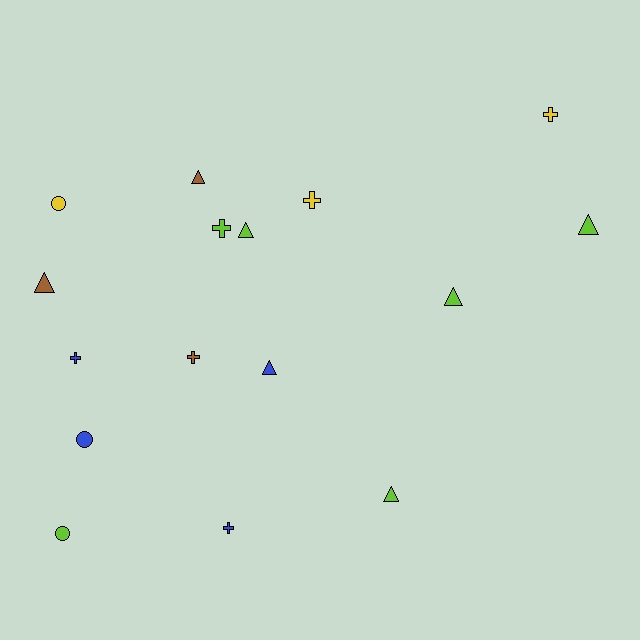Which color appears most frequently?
Lime, with 6 objects.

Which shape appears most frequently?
Triangle, with 7 objects.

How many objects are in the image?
There are 16 objects.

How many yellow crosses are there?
There are 2 yellow crosses.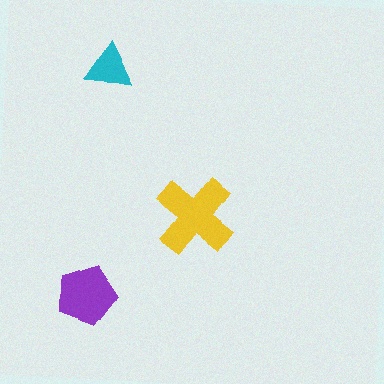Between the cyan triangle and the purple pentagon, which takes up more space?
The purple pentagon.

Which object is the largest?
The yellow cross.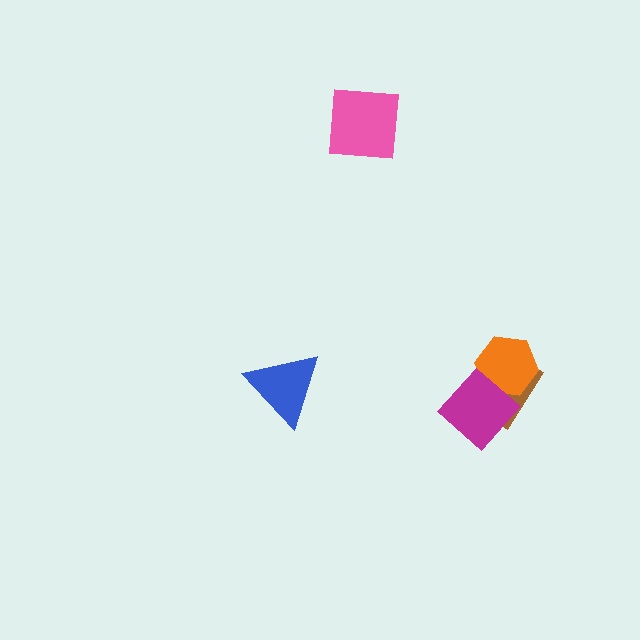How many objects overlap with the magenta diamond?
2 objects overlap with the magenta diamond.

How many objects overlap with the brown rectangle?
2 objects overlap with the brown rectangle.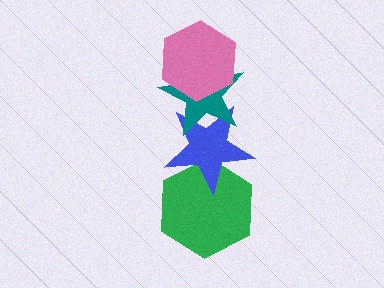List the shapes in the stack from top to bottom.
From top to bottom: the pink hexagon, the teal star, the blue star, the green hexagon.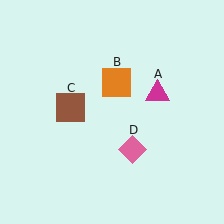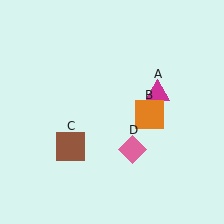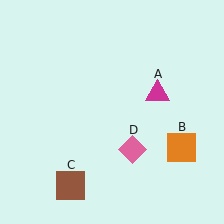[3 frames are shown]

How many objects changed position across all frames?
2 objects changed position: orange square (object B), brown square (object C).